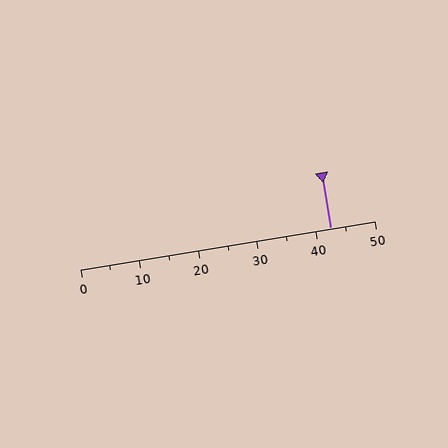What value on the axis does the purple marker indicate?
The marker indicates approximately 42.5.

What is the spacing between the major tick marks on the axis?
The major ticks are spaced 10 apart.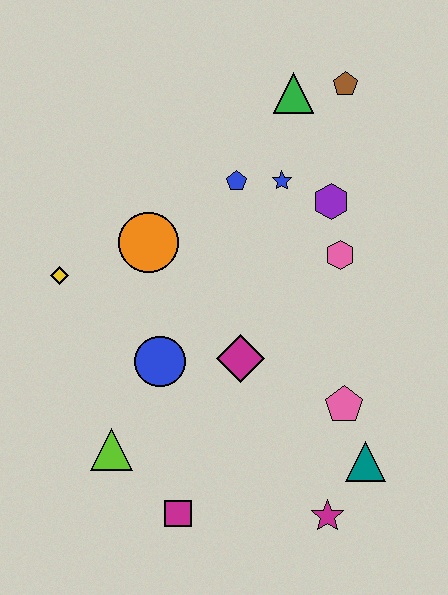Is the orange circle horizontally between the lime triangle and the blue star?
Yes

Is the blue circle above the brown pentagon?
No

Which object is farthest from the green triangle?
The magenta square is farthest from the green triangle.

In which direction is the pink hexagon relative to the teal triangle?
The pink hexagon is above the teal triangle.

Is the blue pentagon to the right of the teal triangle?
No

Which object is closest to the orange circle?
The yellow diamond is closest to the orange circle.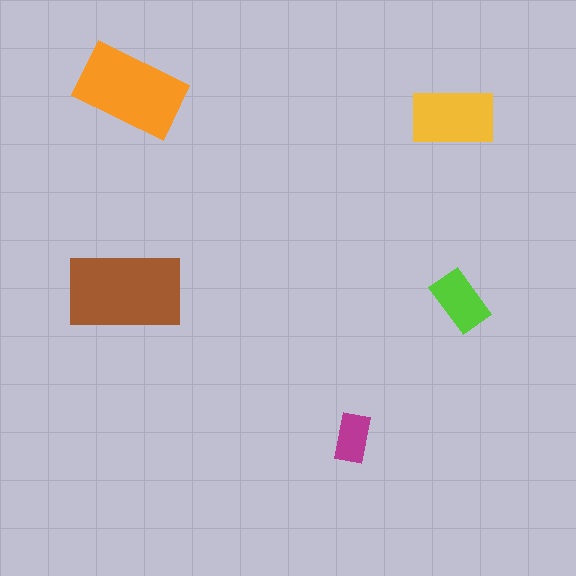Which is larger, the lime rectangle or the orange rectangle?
The orange one.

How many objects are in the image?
There are 5 objects in the image.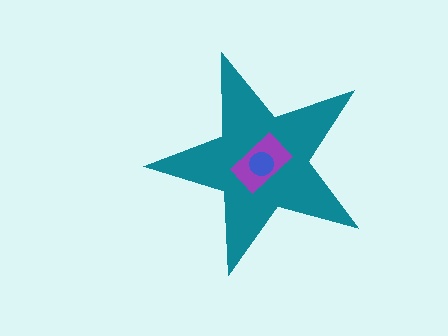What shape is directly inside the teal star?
The purple rectangle.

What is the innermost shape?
The blue circle.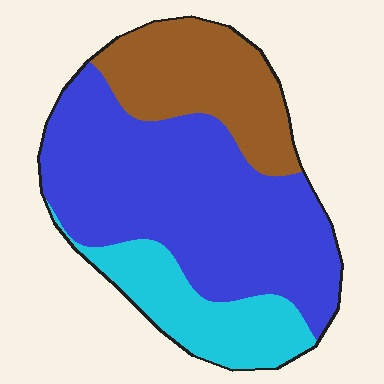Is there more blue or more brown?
Blue.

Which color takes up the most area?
Blue, at roughly 55%.